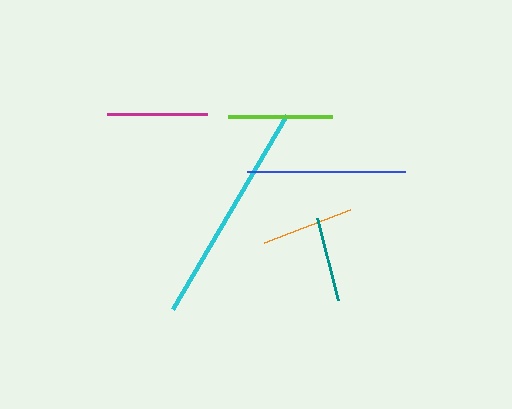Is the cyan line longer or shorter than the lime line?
The cyan line is longer than the lime line.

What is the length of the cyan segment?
The cyan segment is approximately 225 pixels long.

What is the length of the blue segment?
The blue segment is approximately 158 pixels long.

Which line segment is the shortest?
The teal line is the shortest at approximately 85 pixels.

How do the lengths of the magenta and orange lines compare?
The magenta and orange lines are approximately the same length.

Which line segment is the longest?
The cyan line is the longest at approximately 225 pixels.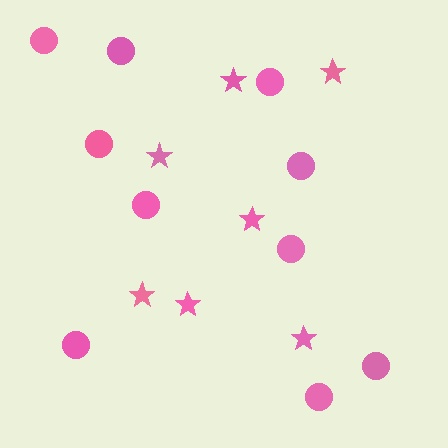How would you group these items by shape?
There are 2 groups: one group of circles (10) and one group of stars (7).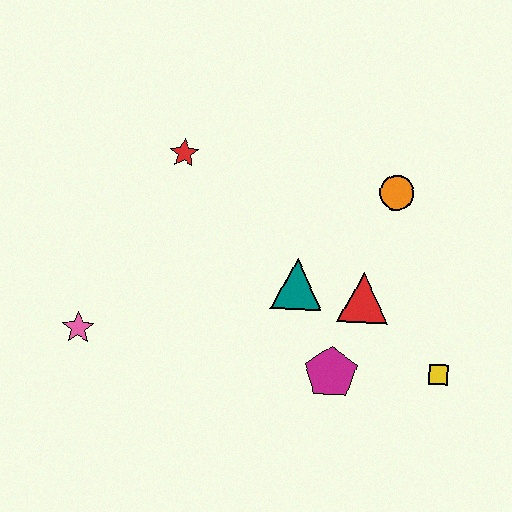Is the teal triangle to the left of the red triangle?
Yes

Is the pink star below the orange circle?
Yes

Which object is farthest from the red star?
The yellow square is farthest from the red star.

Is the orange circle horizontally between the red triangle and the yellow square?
Yes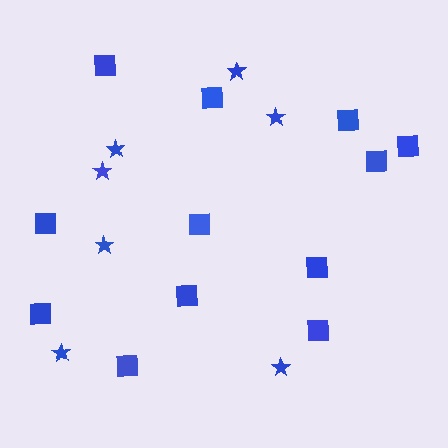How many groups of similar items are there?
There are 2 groups: one group of stars (7) and one group of squares (12).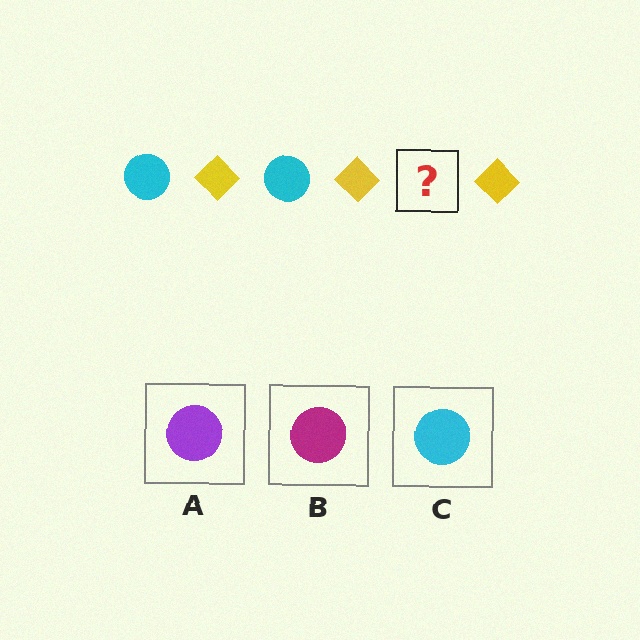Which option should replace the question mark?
Option C.